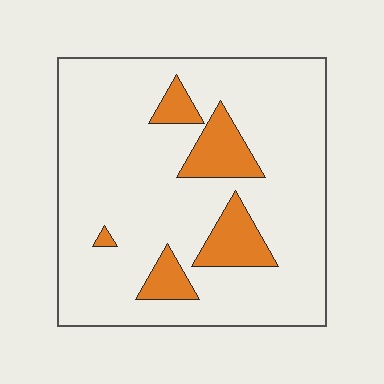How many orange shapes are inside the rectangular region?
5.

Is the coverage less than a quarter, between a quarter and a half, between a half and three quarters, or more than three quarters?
Less than a quarter.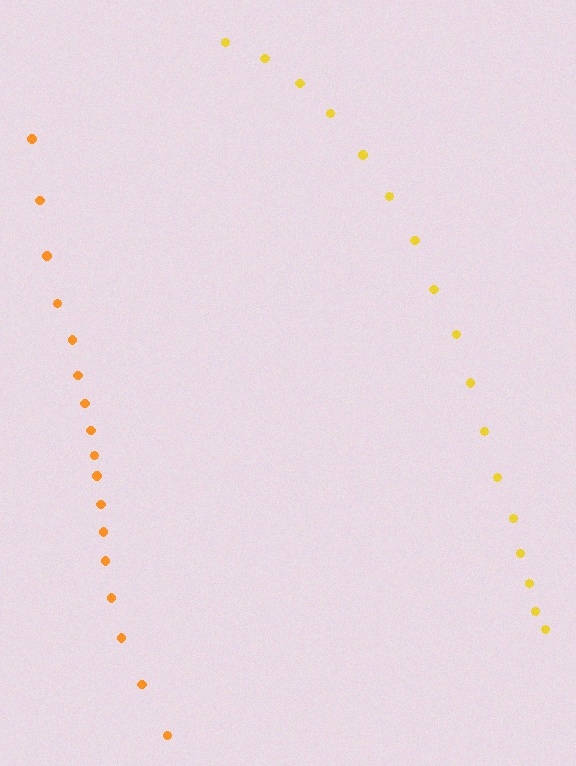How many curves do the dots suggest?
There are 2 distinct paths.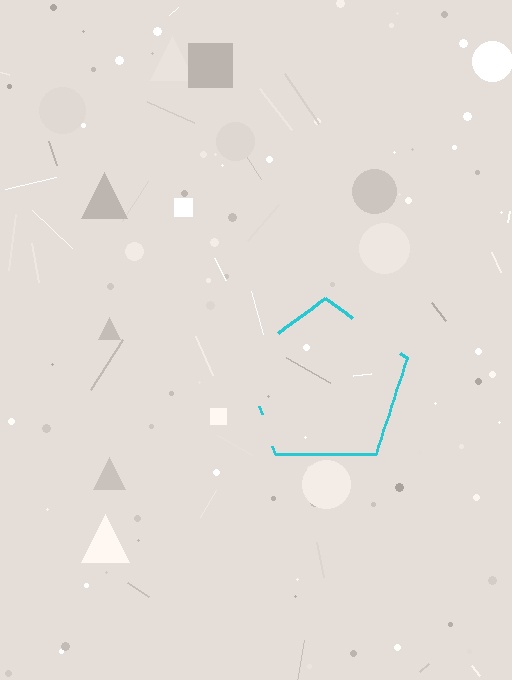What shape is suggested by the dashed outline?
The dashed outline suggests a pentagon.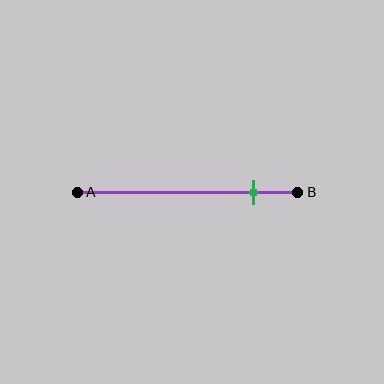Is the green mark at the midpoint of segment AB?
No, the mark is at about 80% from A, not at the 50% midpoint.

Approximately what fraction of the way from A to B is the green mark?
The green mark is approximately 80% of the way from A to B.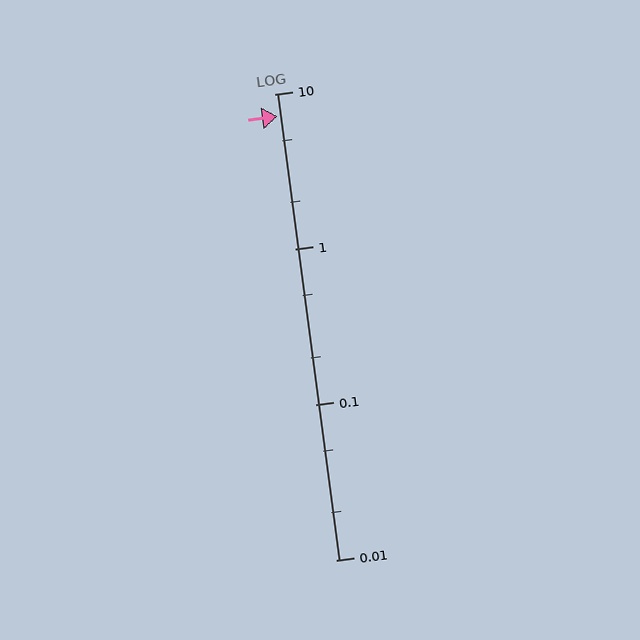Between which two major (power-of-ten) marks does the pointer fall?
The pointer is between 1 and 10.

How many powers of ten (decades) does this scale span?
The scale spans 3 decades, from 0.01 to 10.